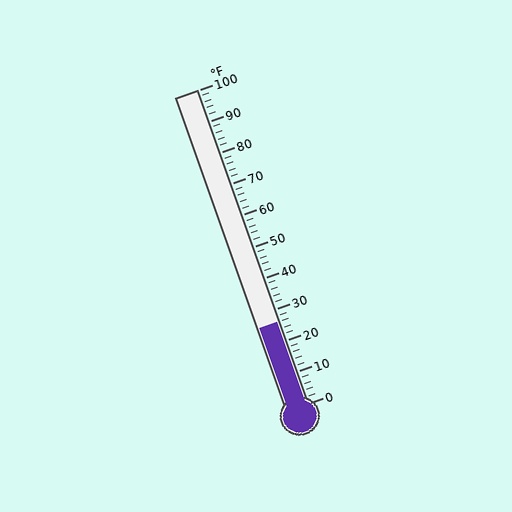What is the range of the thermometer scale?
The thermometer scale ranges from 0°F to 100°F.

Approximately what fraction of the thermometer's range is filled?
The thermometer is filled to approximately 25% of its range.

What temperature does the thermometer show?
The thermometer shows approximately 26°F.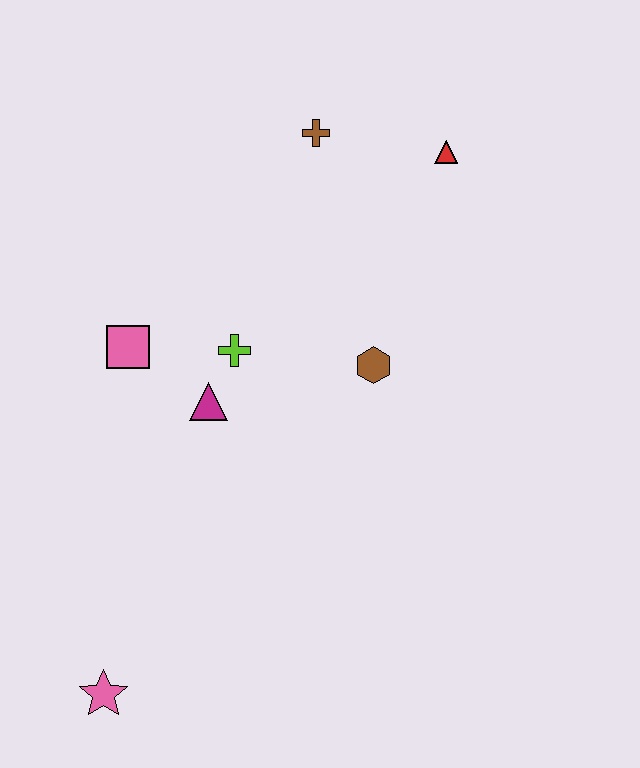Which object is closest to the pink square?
The magenta triangle is closest to the pink square.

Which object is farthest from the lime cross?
The pink star is farthest from the lime cross.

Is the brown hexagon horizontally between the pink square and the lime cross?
No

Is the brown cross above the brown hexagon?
Yes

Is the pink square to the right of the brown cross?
No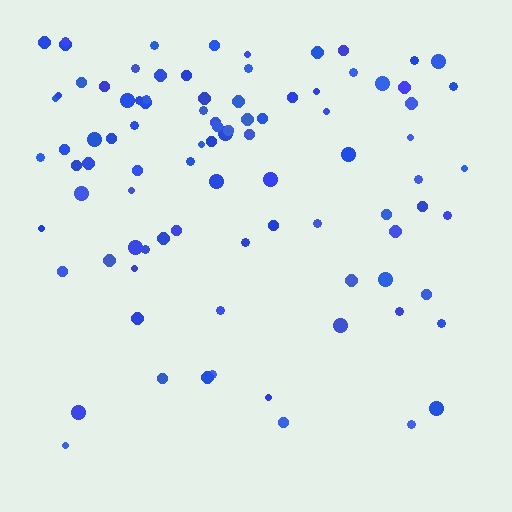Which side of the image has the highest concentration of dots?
The top.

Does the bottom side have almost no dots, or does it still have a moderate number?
Still a moderate number, just noticeably fewer than the top.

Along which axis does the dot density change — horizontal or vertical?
Vertical.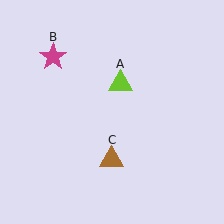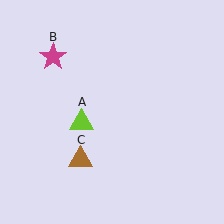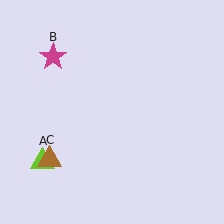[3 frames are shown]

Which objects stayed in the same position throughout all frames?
Magenta star (object B) remained stationary.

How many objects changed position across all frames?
2 objects changed position: lime triangle (object A), brown triangle (object C).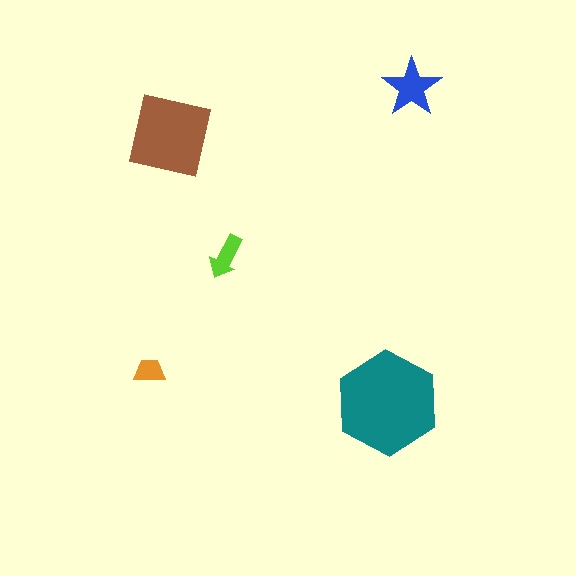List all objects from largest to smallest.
The teal hexagon, the brown square, the blue star, the lime arrow, the orange trapezoid.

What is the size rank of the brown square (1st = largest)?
2nd.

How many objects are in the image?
There are 5 objects in the image.